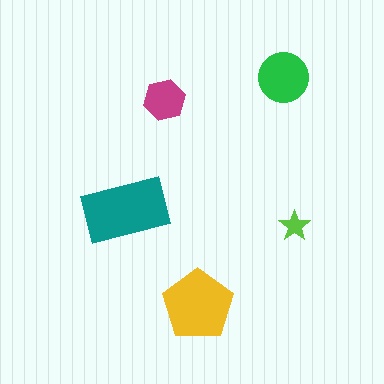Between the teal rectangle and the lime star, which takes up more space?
The teal rectangle.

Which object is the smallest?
The lime star.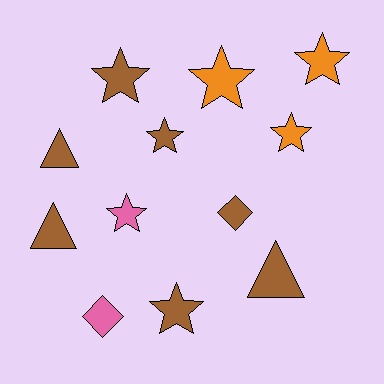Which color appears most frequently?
Brown, with 7 objects.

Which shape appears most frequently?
Star, with 7 objects.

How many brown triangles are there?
There are 3 brown triangles.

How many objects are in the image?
There are 12 objects.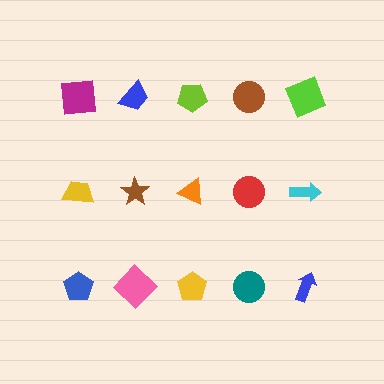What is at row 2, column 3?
An orange triangle.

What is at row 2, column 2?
A brown star.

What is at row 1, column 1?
A magenta square.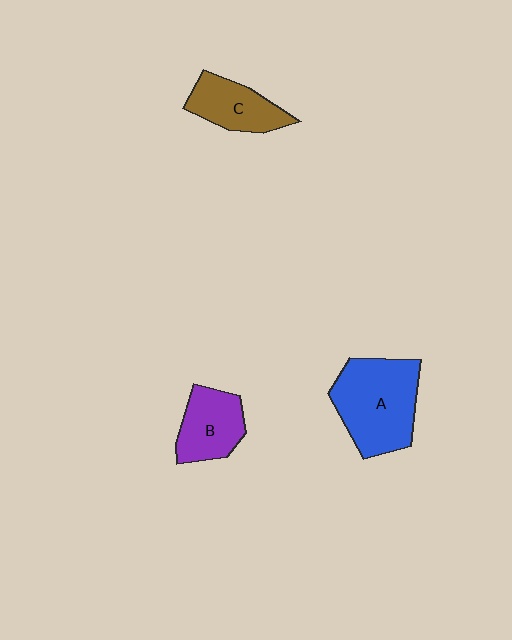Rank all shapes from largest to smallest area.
From largest to smallest: A (blue), B (purple), C (brown).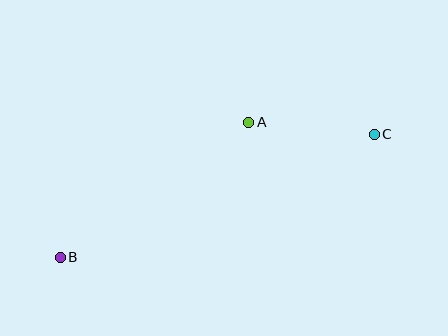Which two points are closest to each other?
Points A and C are closest to each other.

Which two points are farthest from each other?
Points B and C are farthest from each other.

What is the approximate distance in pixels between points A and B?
The distance between A and B is approximately 232 pixels.